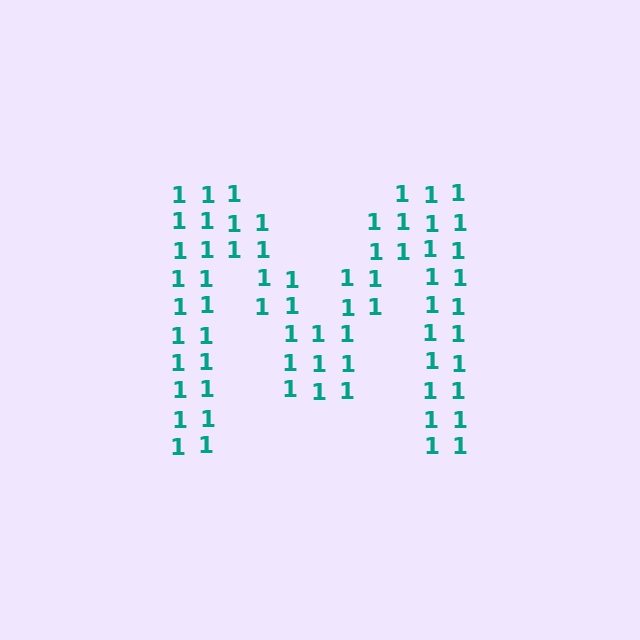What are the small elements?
The small elements are digit 1's.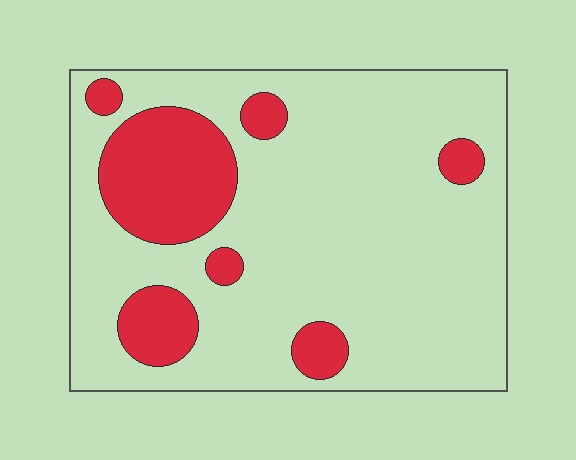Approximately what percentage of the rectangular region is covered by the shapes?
Approximately 20%.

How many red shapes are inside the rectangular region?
7.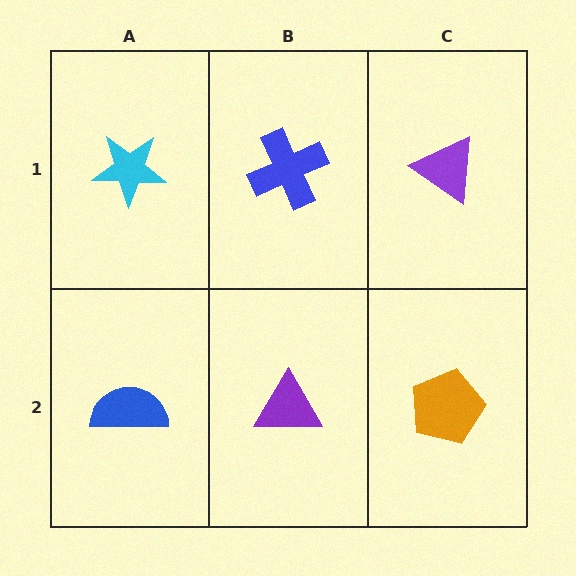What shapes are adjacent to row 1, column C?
An orange pentagon (row 2, column C), a blue cross (row 1, column B).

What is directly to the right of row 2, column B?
An orange pentagon.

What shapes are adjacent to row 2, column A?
A cyan star (row 1, column A), a purple triangle (row 2, column B).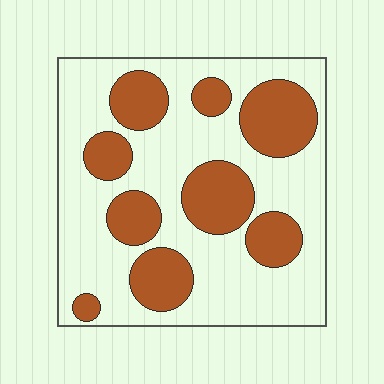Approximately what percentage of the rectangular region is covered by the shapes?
Approximately 35%.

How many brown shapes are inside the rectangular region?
9.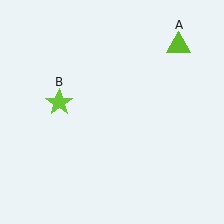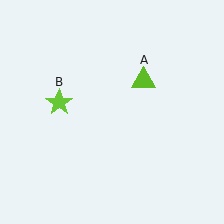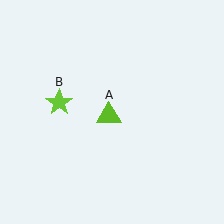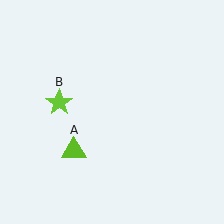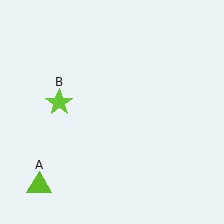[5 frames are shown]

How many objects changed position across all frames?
1 object changed position: lime triangle (object A).